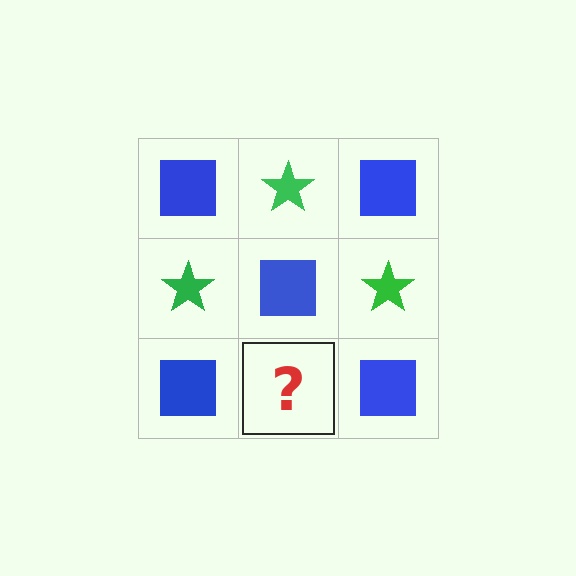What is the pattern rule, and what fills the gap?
The rule is that it alternates blue square and green star in a checkerboard pattern. The gap should be filled with a green star.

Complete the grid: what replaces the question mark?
The question mark should be replaced with a green star.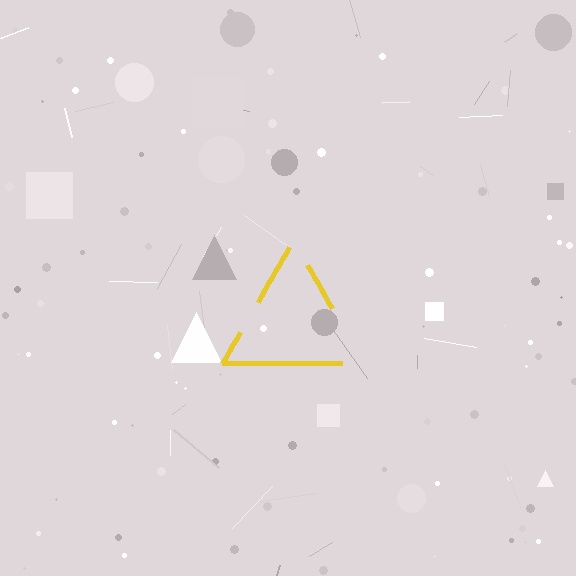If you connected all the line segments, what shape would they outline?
They would outline a triangle.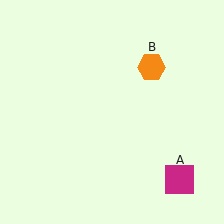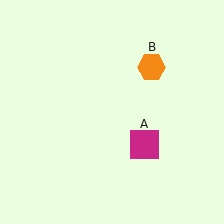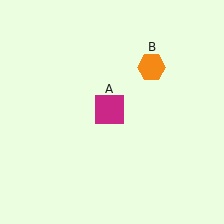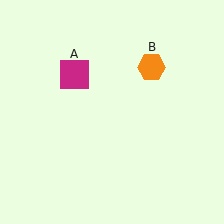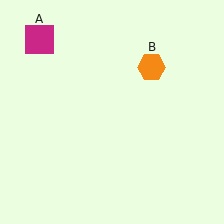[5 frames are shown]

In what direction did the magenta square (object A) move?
The magenta square (object A) moved up and to the left.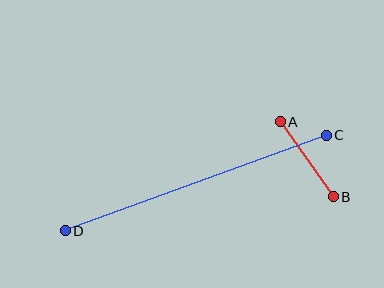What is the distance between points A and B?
The distance is approximately 92 pixels.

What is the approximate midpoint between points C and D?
The midpoint is at approximately (196, 183) pixels.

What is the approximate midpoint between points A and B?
The midpoint is at approximately (307, 159) pixels.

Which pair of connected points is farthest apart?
Points C and D are farthest apart.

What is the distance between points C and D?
The distance is approximately 278 pixels.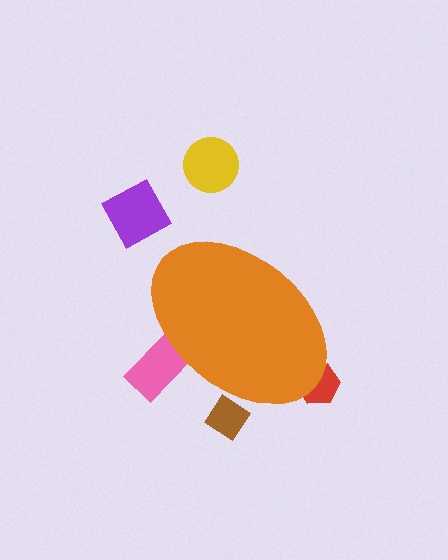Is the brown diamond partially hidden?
Yes, the brown diamond is partially hidden behind the orange ellipse.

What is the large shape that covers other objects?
An orange ellipse.